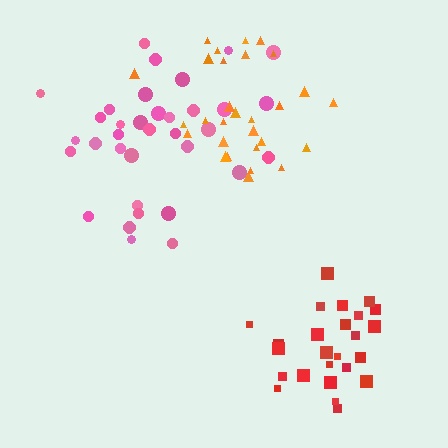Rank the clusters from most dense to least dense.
red, orange, pink.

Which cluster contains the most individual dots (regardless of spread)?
Pink (35).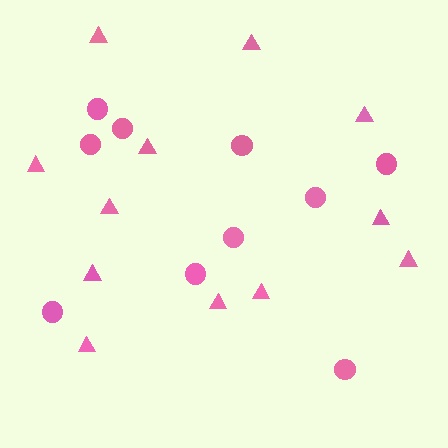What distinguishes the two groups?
There are 2 groups: one group of triangles (12) and one group of circles (10).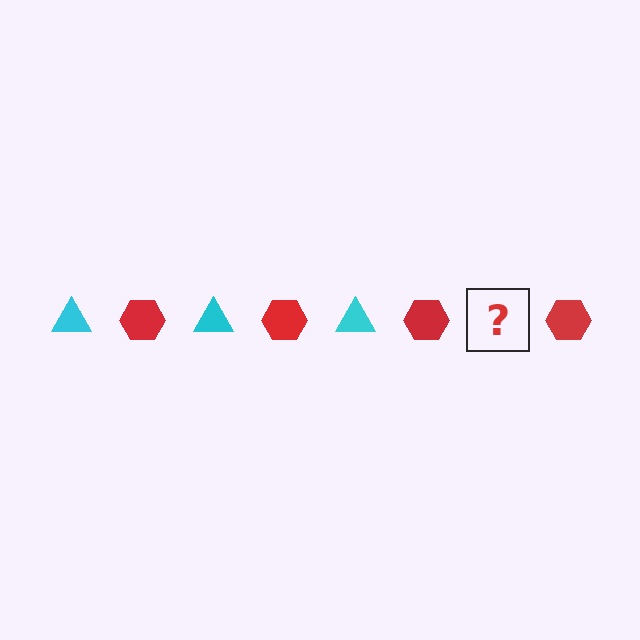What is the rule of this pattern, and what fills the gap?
The rule is that the pattern alternates between cyan triangle and red hexagon. The gap should be filled with a cyan triangle.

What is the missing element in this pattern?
The missing element is a cyan triangle.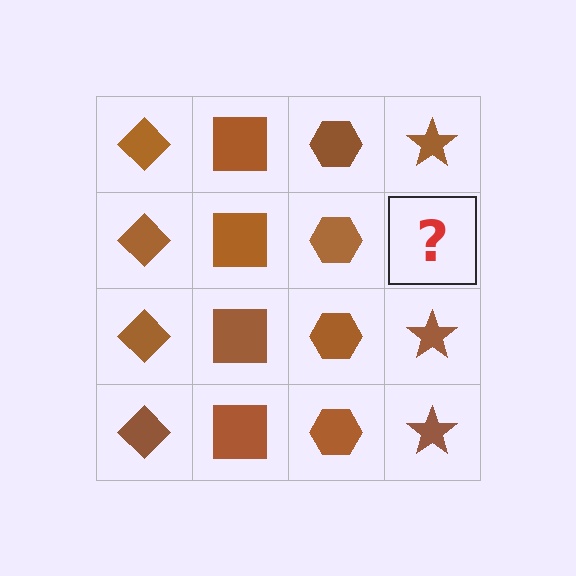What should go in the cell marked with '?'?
The missing cell should contain a brown star.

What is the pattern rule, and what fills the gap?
The rule is that each column has a consistent shape. The gap should be filled with a brown star.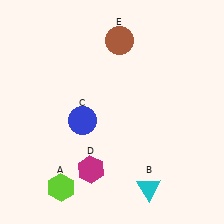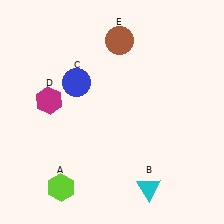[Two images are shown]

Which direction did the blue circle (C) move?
The blue circle (C) moved up.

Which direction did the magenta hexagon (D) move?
The magenta hexagon (D) moved up.